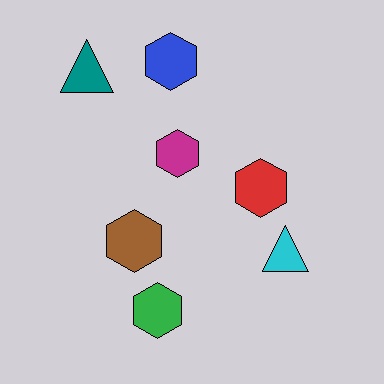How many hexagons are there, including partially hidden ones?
There are 5 hexagons.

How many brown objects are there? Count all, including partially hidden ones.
There is 1 brown object.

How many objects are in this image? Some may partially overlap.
There are 7 objects.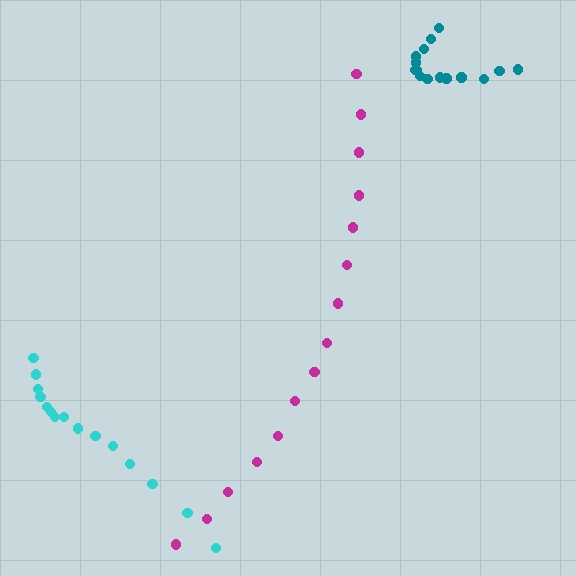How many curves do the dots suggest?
There are 3 distinct paths.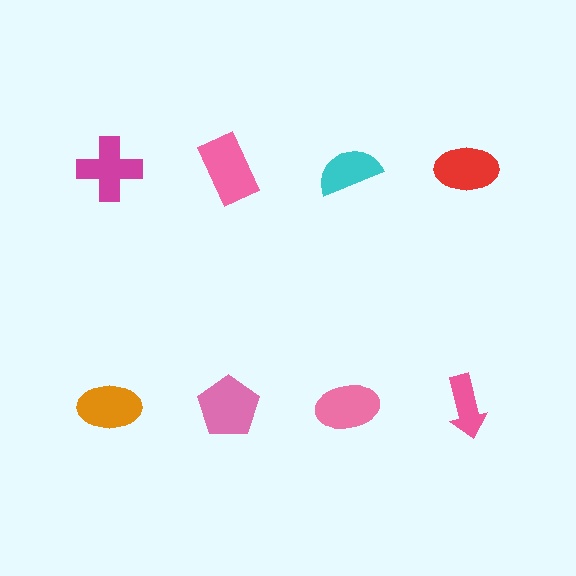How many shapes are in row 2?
4 shapes.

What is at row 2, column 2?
A pink pentagon.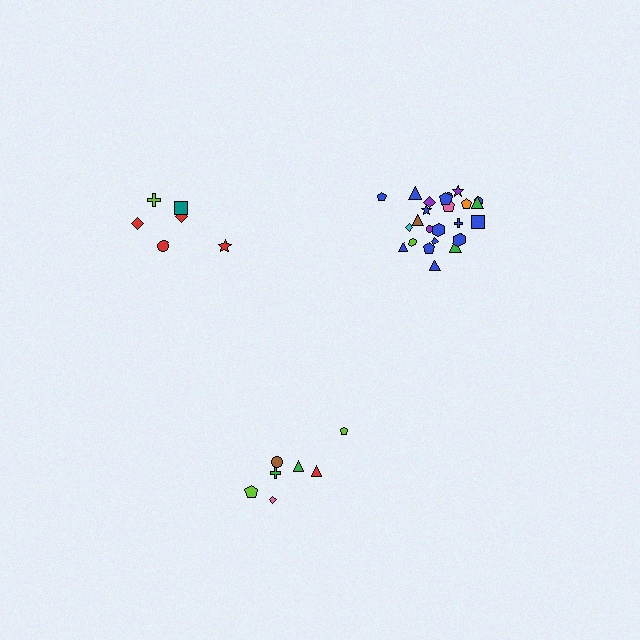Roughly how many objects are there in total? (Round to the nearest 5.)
Roughly 40 objects in total.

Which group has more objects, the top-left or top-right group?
The top-right group.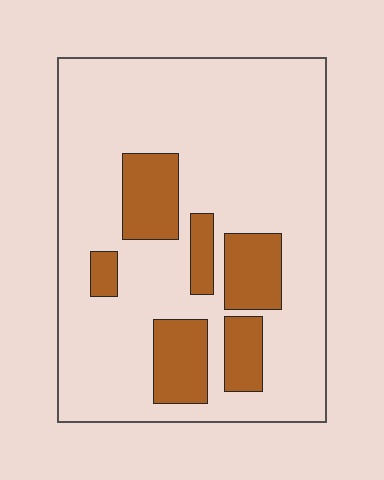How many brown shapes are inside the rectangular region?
6.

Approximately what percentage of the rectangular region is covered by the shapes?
Approximately 20%.